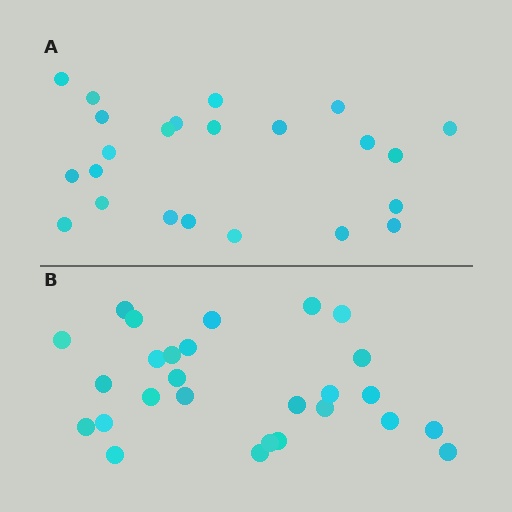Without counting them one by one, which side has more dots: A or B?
Region B (the bottom region) has more dots.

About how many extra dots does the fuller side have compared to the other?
Region B has about 4 more dots than region A.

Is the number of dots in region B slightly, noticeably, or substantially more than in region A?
Region B has only slightly more — the two regions are fairly close. The ratio is roughly 1.2 to 1.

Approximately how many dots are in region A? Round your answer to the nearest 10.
About 20 dots. (The exact count is 23, which rounds to 20.)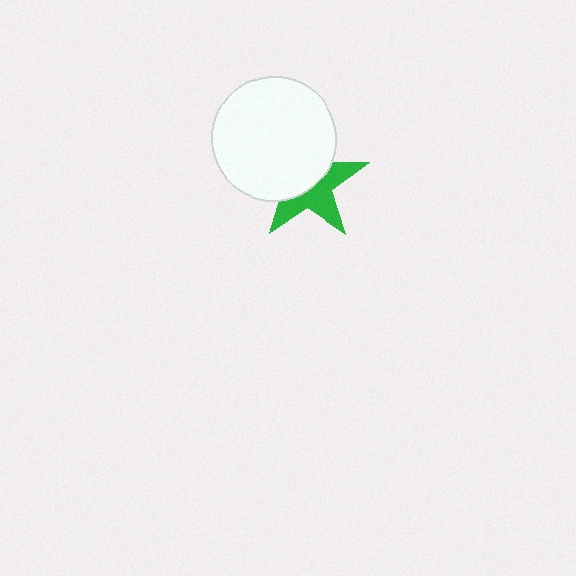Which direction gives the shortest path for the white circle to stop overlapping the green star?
Moving toward the upper-left gives the shortest separation.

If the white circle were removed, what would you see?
You would see the complete green star.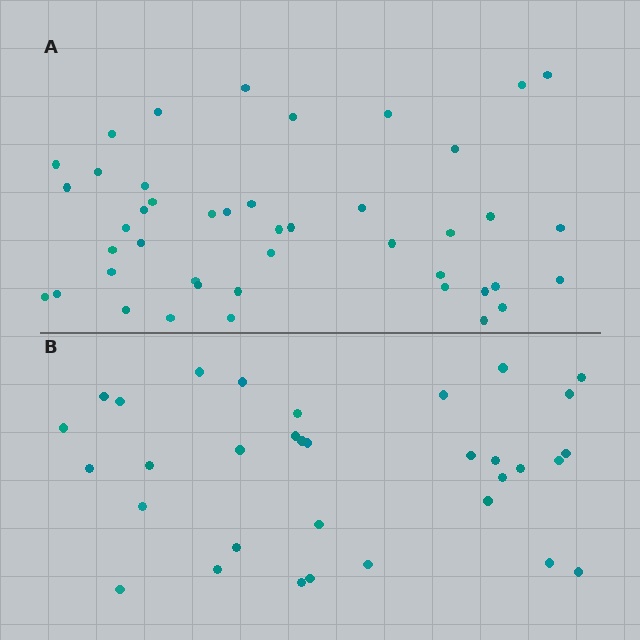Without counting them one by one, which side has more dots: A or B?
Region A (the top region) has more dots.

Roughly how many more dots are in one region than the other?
Region A has roughly 12 or so more dots than region B.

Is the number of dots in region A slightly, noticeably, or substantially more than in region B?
Region A has noticeably more, but not dramatically so. The ratio is roughly 1.3 to 1.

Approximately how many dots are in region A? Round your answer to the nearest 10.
About 40 dots. (The exact count is 44, which rounds to 40.)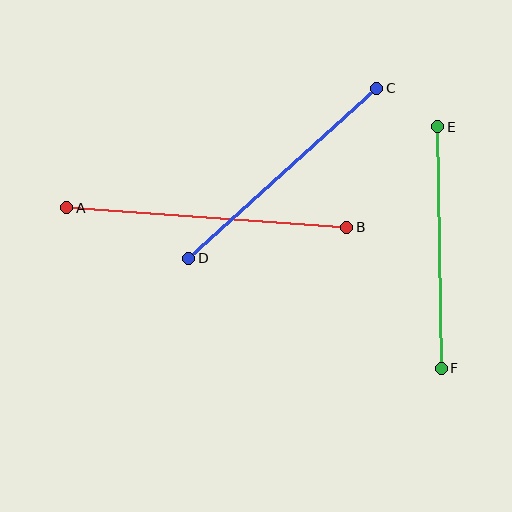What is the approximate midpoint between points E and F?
The midpoint is at approximately (440, 247) pixels.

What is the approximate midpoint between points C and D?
The midpoint is at approximately (283, 173) pixels.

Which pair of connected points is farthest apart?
Points A and B are farthest apart.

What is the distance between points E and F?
The distance is approximately 242 pixels.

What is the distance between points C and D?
The distance is approximately 254 pixels.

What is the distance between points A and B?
The distance is approximately 281 pixels.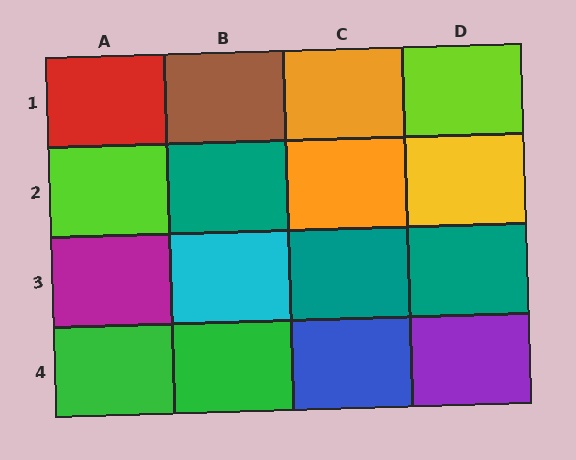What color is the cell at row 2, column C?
Orange.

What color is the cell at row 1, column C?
Orange.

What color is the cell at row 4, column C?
Blue.